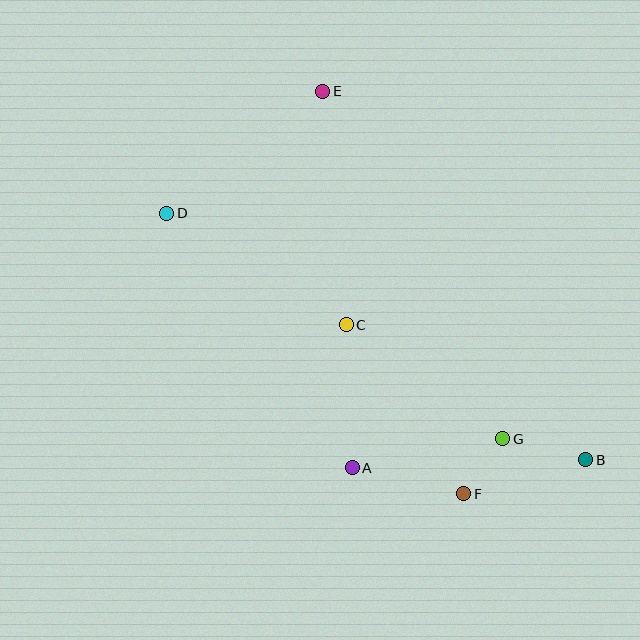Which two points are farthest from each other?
Points B and D are farthest from each other.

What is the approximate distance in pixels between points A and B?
The distance between A and B is approximately 234 pixels.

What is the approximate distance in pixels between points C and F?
The distance between C and F is approximately 206 pixels.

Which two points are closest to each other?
Points F and G are closest to each other.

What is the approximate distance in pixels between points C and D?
The distance between C and D is approximately 211 pixels.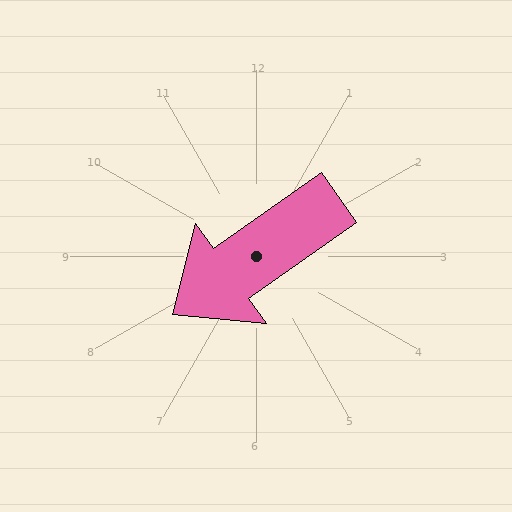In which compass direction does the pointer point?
Southwest.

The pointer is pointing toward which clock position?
Roughly 8 o'clock.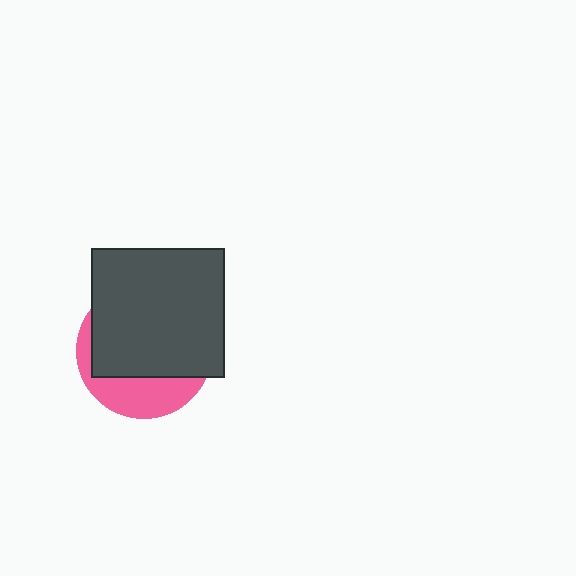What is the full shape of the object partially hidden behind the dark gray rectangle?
The partially hidden object is a pink circle.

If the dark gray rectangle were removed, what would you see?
You would see the complete pink circle.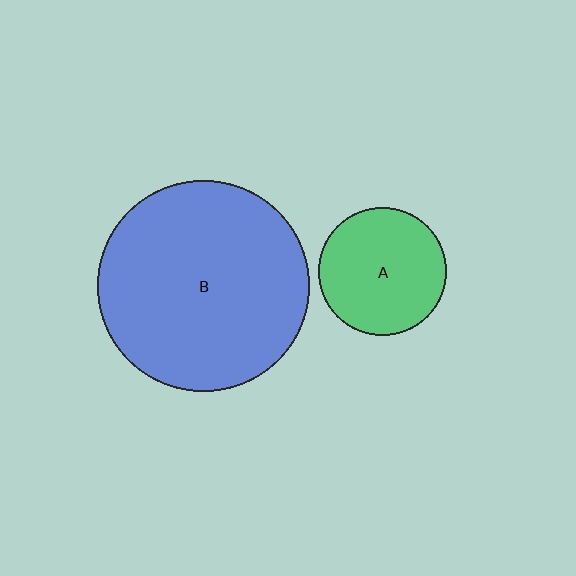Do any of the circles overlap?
No, none of the circles overlap.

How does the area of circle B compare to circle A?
Approximately 2.7 times.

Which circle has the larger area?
Circle B (blue).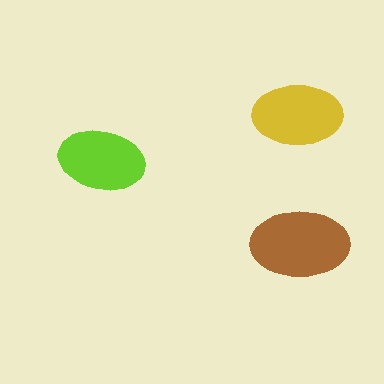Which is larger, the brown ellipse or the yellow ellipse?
The brown one.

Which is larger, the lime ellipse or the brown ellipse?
The brown one.